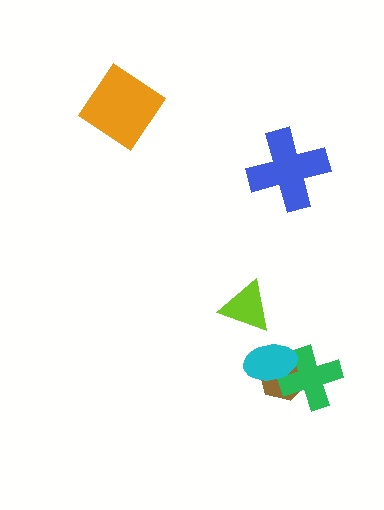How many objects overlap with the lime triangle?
0 objects overlap with the lime triangle.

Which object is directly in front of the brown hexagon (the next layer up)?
The green cross is directly in front of the brown hexagon.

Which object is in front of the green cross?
The cyan ellipse is in front of the green cross.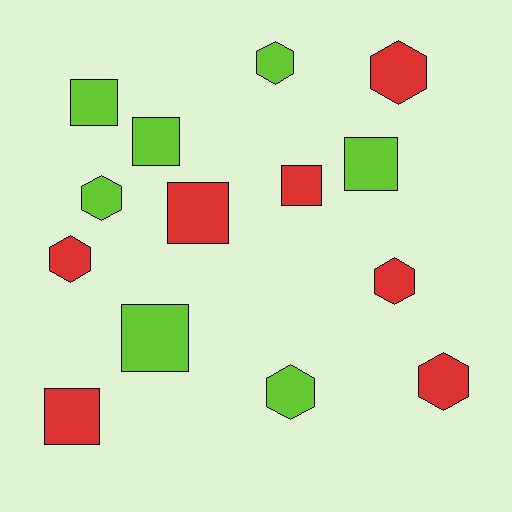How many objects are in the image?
There are 14 objects.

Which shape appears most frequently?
Square, with 7 objects.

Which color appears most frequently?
Lime, with 7 objects.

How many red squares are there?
There are 3 red squares.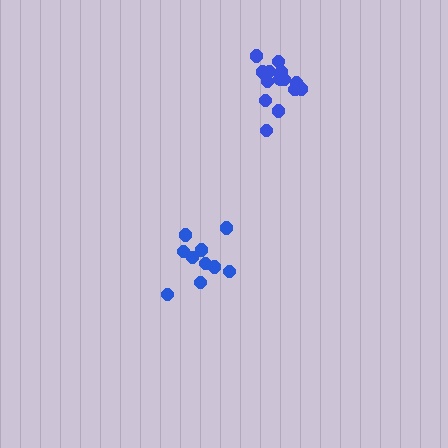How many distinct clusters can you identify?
There are 2 distinct clusters.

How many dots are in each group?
Group 1: 15 dots, Group 2: 10 dots (25 total).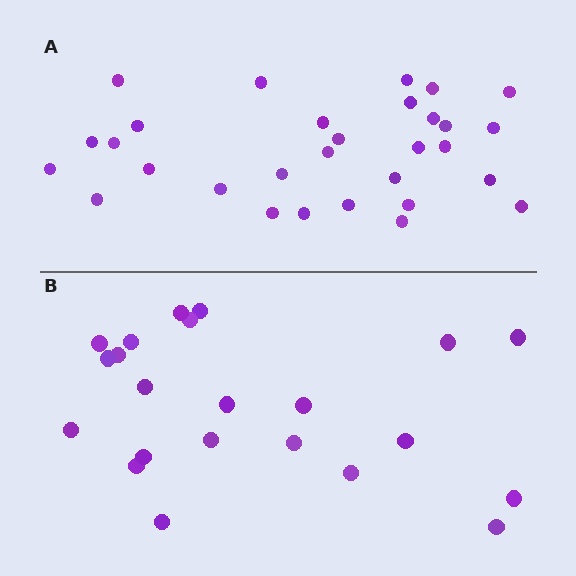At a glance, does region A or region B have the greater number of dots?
Region A (the top region) has more dots.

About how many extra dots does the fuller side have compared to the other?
Region A has roughly 8 or so more dots than region B.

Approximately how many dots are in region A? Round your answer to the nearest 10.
About 30 dots.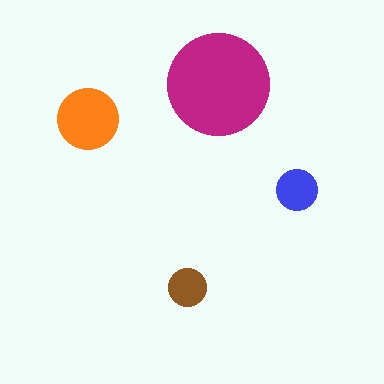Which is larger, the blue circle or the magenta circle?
The magenta one.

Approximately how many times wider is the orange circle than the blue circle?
About 1.5 times wider.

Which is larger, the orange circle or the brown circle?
The orange one.